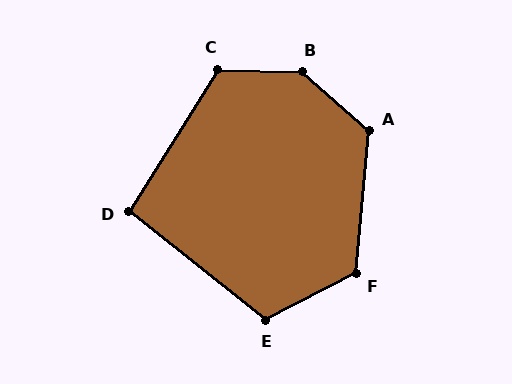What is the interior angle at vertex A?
Approximately 126 degrees (obtuse).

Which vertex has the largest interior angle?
B, at approximately 141 degrees.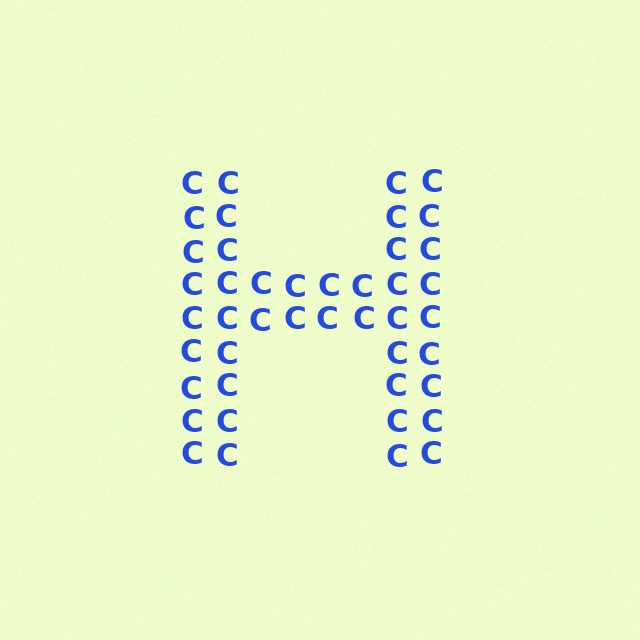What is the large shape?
The large shape is the letter H.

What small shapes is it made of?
It is made of small letter C's.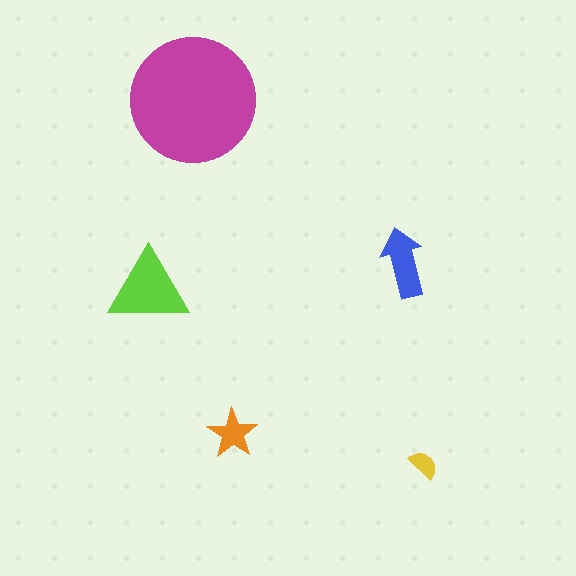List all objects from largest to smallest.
The magenta circle, the lime triangle, the blue arrow, the orange star, the yellow semicircle.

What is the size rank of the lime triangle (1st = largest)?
2nd.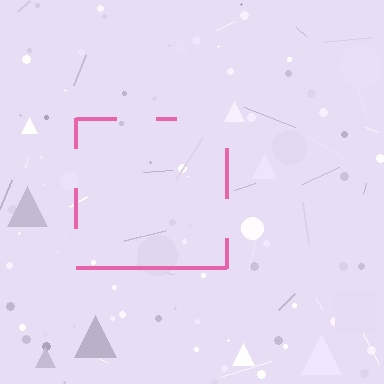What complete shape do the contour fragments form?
The contour fragments form a square.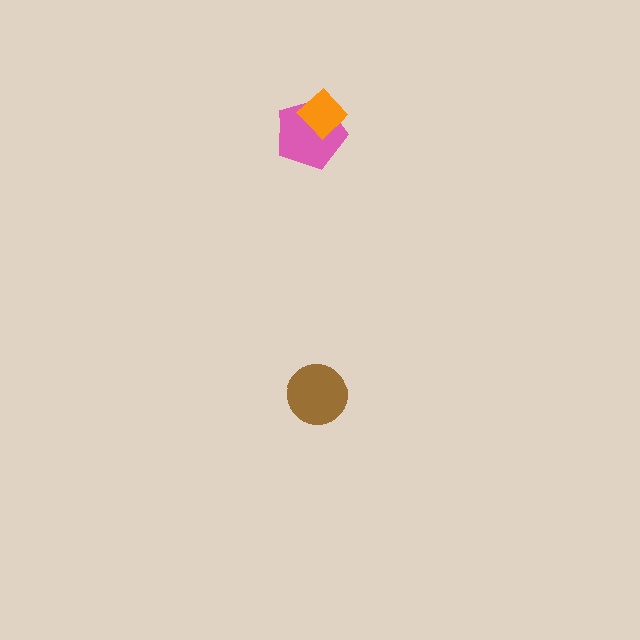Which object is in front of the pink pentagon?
The orange diamond is in front of the pink pentagon.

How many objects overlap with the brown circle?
0 objects overlap with the brown circle.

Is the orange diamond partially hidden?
No, no other shape covers it.